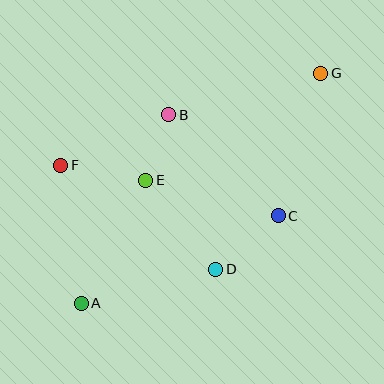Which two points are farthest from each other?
Points A and G are farthest from each other.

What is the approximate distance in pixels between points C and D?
The distance between C and D is approximately 82 pixels.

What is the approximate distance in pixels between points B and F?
The distance between B and F is approximately 119 pixels.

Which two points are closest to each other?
Points B and E are closest to each other.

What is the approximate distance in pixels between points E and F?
The distance between E and F is approximately 86 pixels.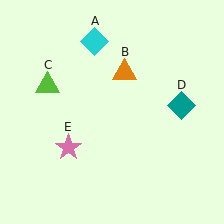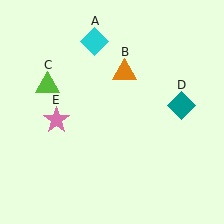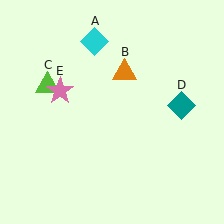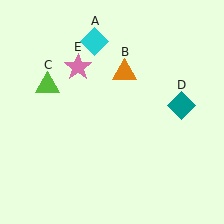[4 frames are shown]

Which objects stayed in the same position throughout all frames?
Cyan diamond (object A) and orange triangle (object B) and lime triangle (object C) and teal diamond (object D) remained stationary.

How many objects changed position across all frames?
1 object changed position: pink star (object E).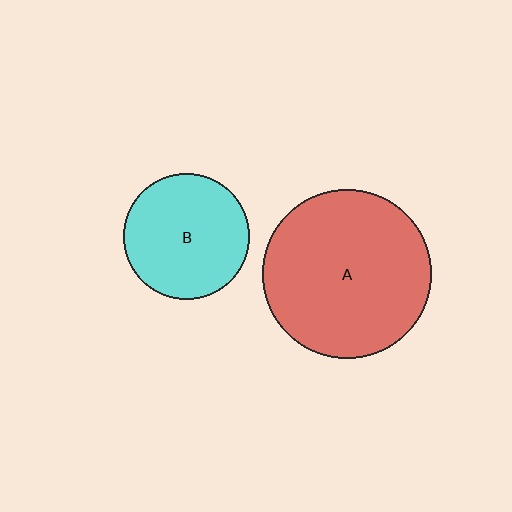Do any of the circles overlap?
No, none of the circles overlap.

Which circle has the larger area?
Circle A (red).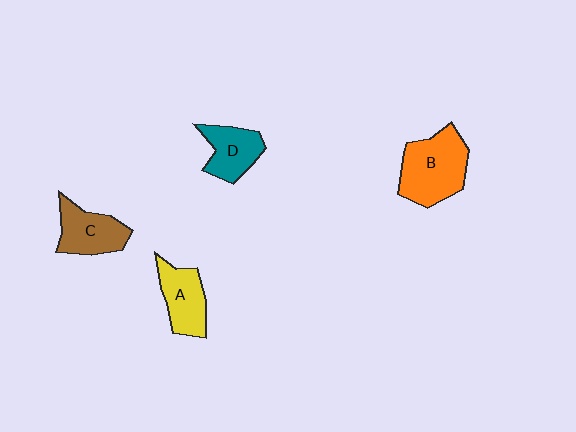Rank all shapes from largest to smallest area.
From largest to smallest: B (orange), C (brown), A (yellow), D (teal).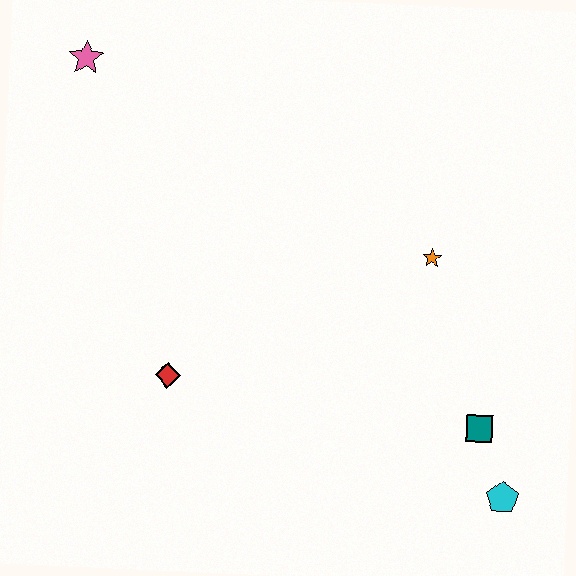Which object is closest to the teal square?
The cyan pentagon is closest to the teal square.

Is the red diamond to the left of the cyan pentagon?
Yes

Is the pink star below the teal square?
No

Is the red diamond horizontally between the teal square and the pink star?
Yes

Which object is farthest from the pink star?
The cyan pentagon is farthest from the pink star.